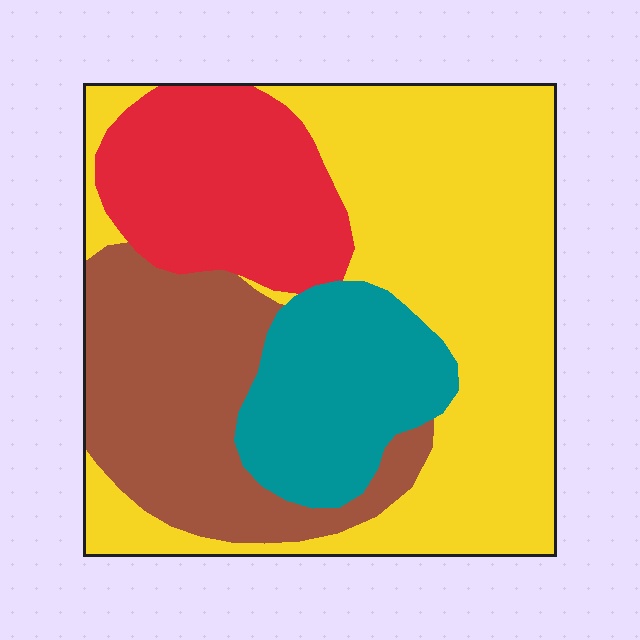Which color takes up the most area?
Yellow, at roughly 45%.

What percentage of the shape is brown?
Brown takes up about one fifth (1/5) of the shape.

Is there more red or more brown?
Brown.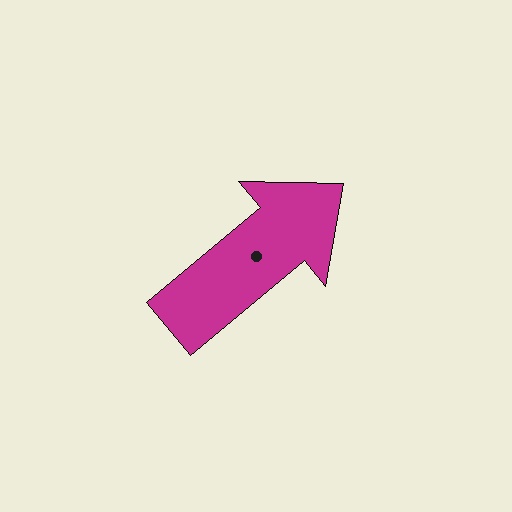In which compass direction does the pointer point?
Northeast.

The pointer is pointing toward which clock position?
Roughly 2 o'clock.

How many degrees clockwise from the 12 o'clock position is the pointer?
Approximately 50 degrees.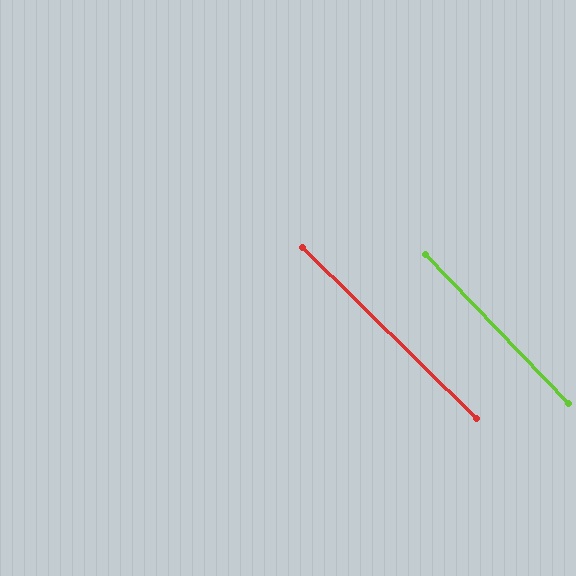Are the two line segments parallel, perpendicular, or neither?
Parallel — their directions differ by only 1.7°.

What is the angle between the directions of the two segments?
Approximately 2 degrees.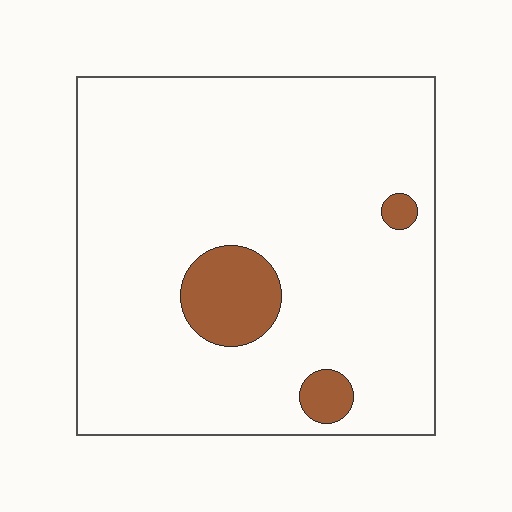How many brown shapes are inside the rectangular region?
3.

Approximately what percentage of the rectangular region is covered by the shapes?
Approximately 10%.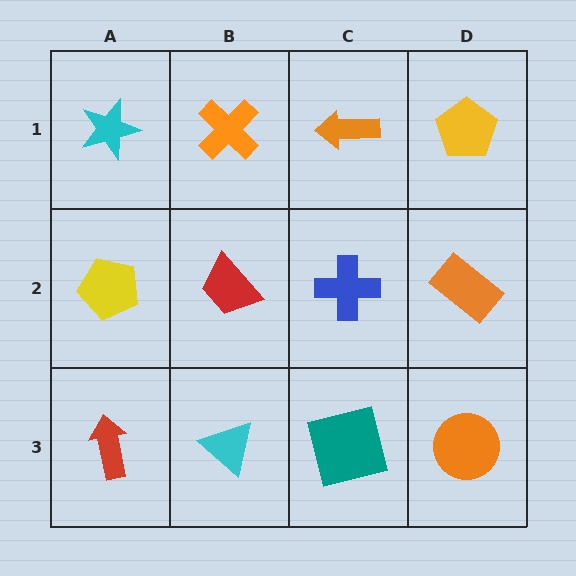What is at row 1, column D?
A yellow pentagon.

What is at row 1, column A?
A cyan star.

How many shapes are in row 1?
4 shapes.